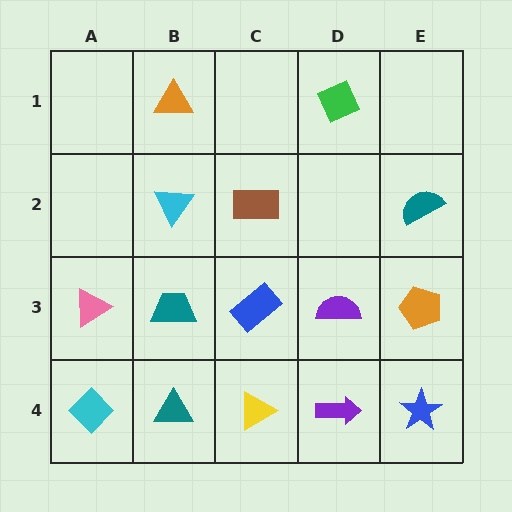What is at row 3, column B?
A teal trapezoid.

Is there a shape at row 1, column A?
No, that cell is empty.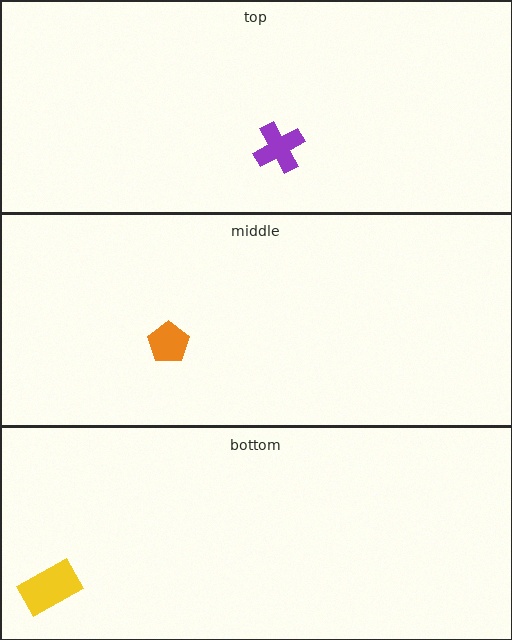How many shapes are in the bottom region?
1.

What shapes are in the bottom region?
The yellow rectangle.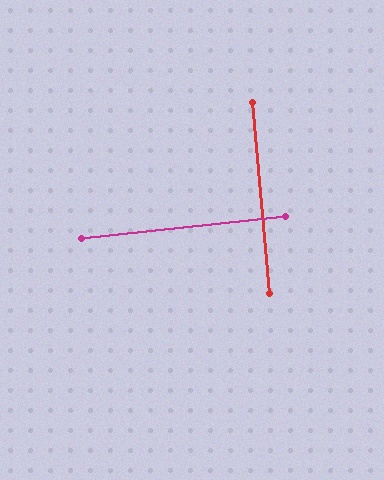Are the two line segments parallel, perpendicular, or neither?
Perpendicular — they meet at approximately 89°.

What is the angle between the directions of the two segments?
Approximately 89 degrees.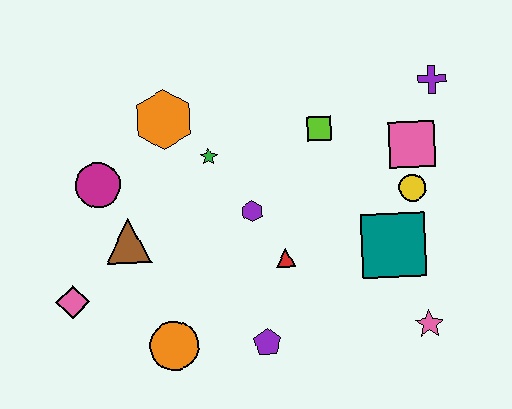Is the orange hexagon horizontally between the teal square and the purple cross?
No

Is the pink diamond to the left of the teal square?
Yes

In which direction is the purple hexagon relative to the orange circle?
The purple hexagon is above the orange circle.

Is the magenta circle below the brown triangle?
No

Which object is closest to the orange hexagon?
The green star is closest to the orange hexagon.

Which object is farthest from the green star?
The pink star is farthest from the green star.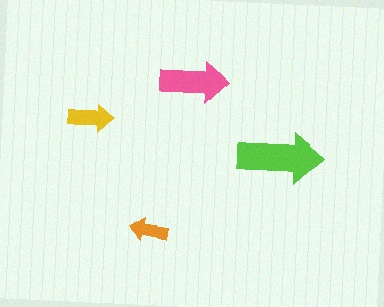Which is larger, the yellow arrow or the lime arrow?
The lime one.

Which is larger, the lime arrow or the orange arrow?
The lime one.